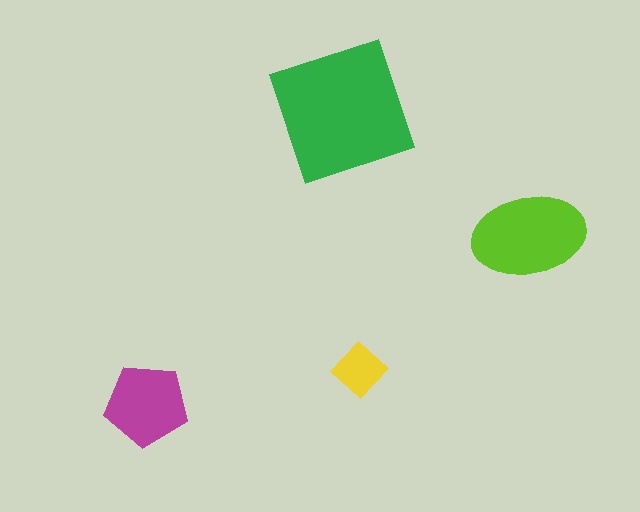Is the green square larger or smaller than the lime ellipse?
Larger.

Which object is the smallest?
The yellow diamond.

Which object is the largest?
The green square.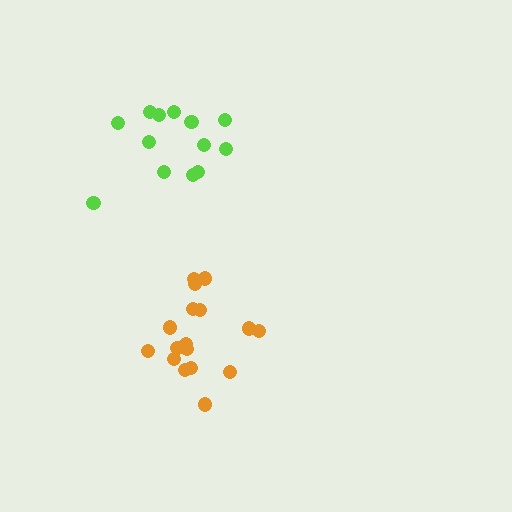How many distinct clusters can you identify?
There are 2 distinct clusters.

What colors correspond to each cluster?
The clusters are colored: lime, orange.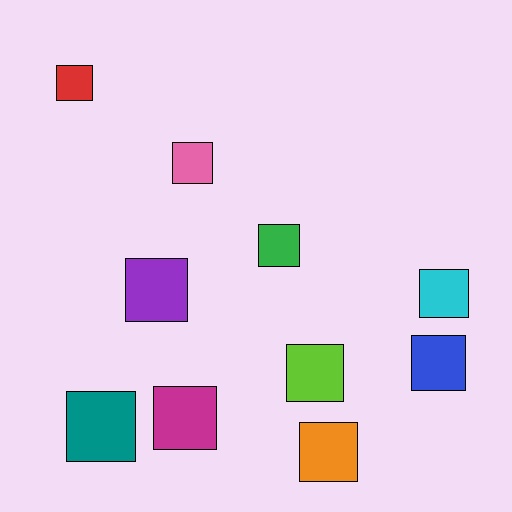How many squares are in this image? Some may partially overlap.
There are 10 squares.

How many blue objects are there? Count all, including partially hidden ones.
There is 1 blue object.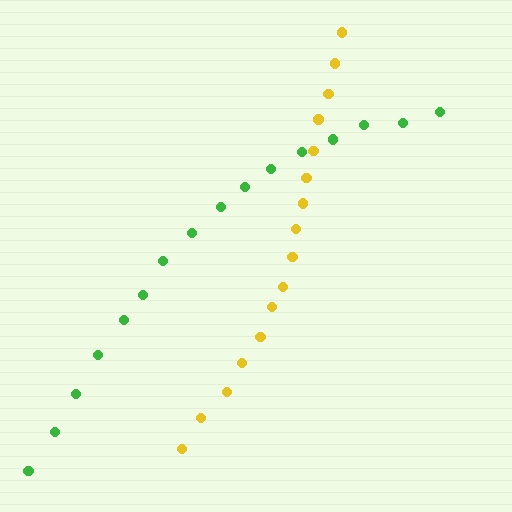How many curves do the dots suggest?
There are 2 distinct paths.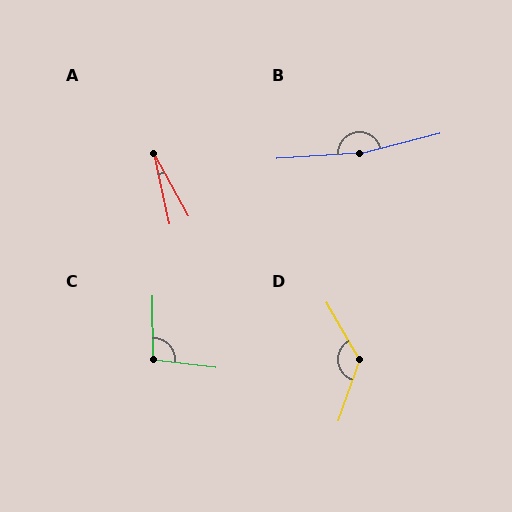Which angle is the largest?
B, at approximately 169 degrees.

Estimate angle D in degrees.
Approximately 131 degrees.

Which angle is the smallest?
A, at approximately 17 degrees.